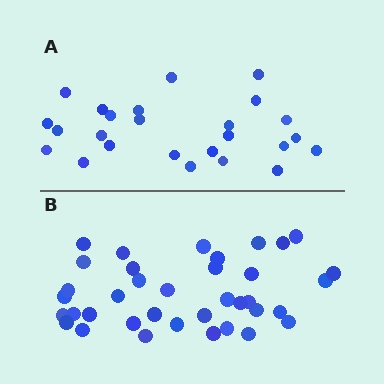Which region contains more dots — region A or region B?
Region B (the bottom region) has more dots.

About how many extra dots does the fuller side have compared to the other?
Region B has roughly 12 or so more dots than region A.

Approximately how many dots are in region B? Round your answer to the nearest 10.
About 40 dots. (The exact count is 37, which rounds to 40.)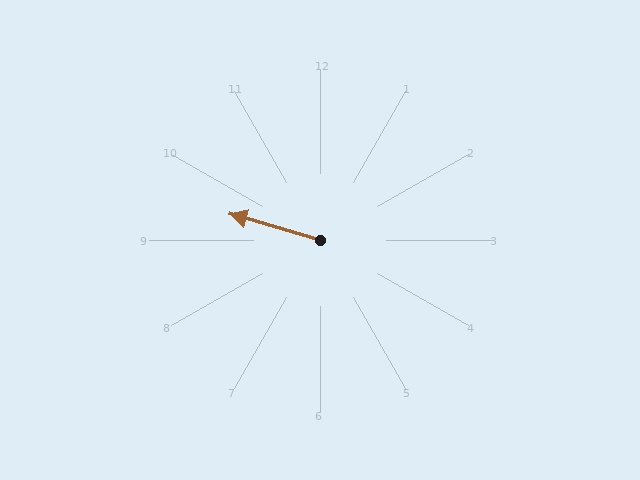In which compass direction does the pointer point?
West.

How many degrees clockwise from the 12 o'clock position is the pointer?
Approximately 286 degrees.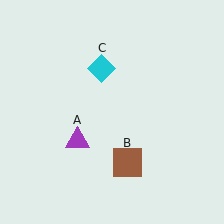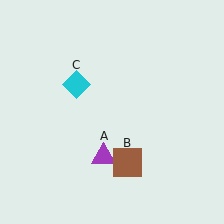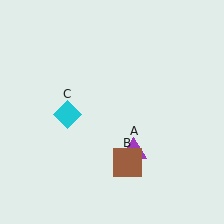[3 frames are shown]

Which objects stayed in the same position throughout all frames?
Brown square (object B) remained stationary.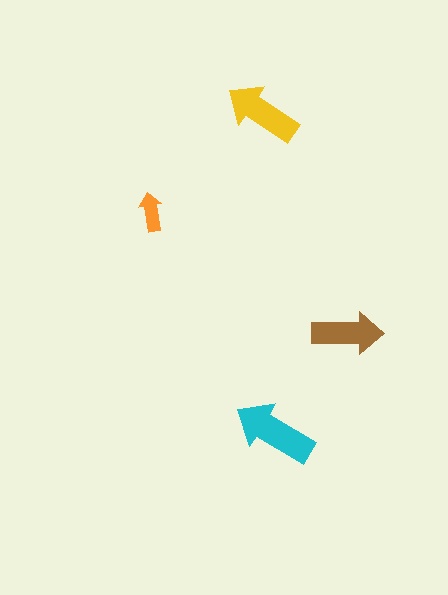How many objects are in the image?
There are 4 objects in the image.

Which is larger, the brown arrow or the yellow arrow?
The yellow one.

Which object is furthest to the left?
The orange arrow is leftmost.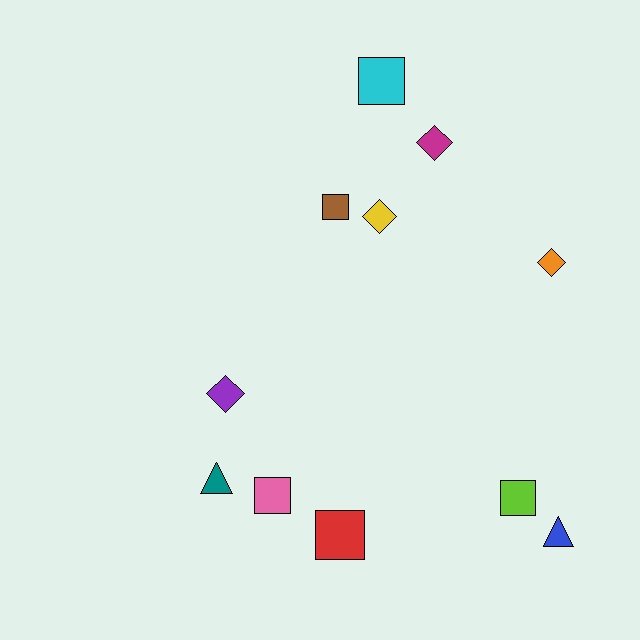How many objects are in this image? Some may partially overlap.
There are 11 objects.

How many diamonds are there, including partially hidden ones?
There are 4 diamonds.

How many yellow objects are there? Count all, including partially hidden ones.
There is 1 yellow object.